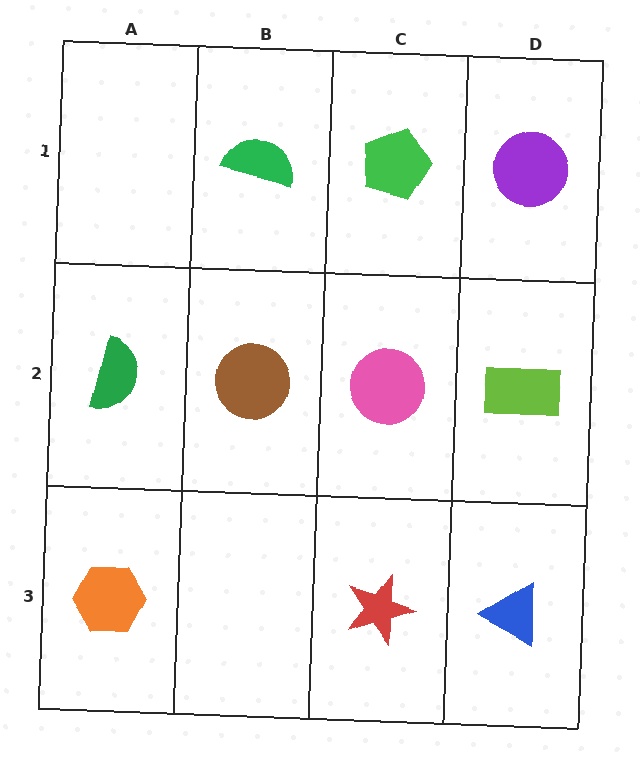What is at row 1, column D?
A purple circle.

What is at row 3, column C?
A red star.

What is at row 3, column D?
A blue triangle.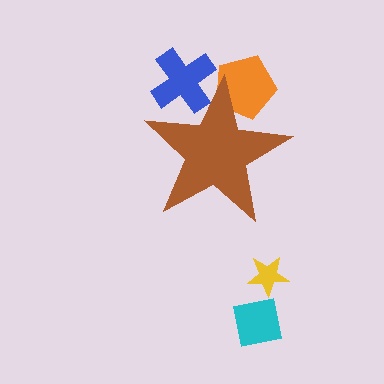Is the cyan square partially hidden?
No, the cyan square is fully visible.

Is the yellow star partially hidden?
No, the yellow star is fully visible.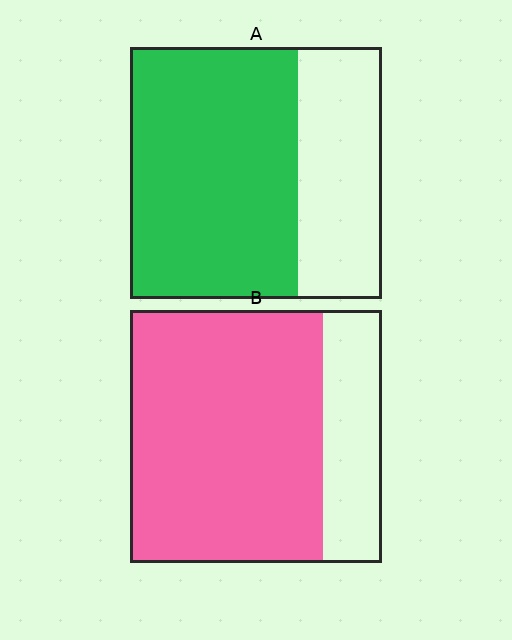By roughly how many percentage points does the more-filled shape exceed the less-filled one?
By roughly 10 percentage points (B over A).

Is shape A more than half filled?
Yes.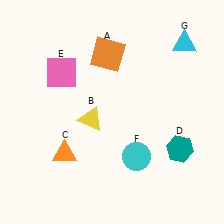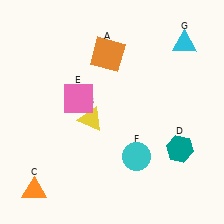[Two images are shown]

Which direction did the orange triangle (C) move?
The orange triangle (C) moved down.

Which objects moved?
The objects that moved are: the orange triangle (C), the pink square (E).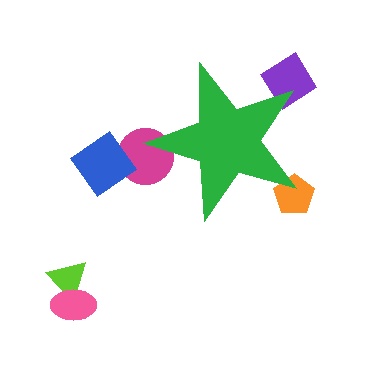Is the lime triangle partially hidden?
No, the lime triangle is fully visible.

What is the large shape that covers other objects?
A green star.